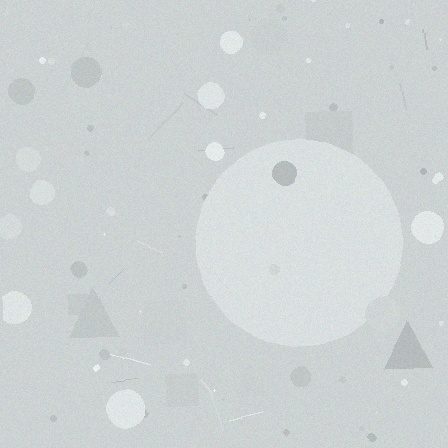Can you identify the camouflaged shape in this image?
The camouflaged shape is a circle.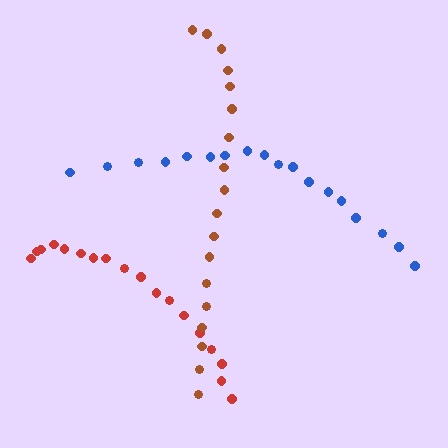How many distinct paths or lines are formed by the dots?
There are 3 distinct paths.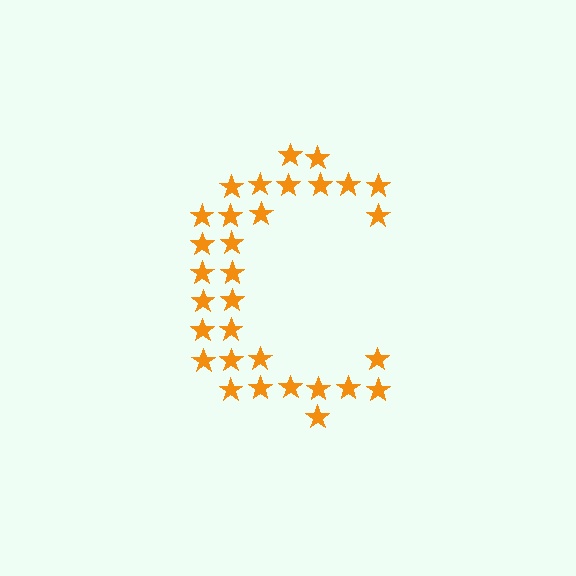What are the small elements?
The small elements are stars.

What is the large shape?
The large shape is the letter C.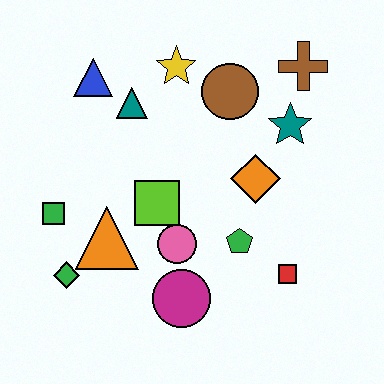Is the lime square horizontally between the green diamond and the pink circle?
Yes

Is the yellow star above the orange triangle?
Yes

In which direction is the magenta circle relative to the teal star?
The magenta circle is below the teal star.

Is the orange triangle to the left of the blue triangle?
No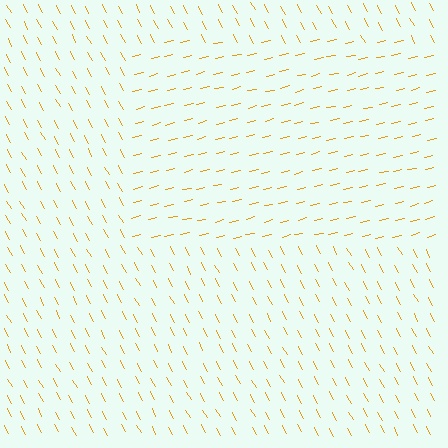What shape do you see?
I see a rectangle.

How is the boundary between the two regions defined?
The boundary is defined purely by a change in line orientation (approximately 75 degrees difference). All lines are the same color and thickness.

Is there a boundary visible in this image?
Yes, there is a texture boundary formed by a change in line orientation.